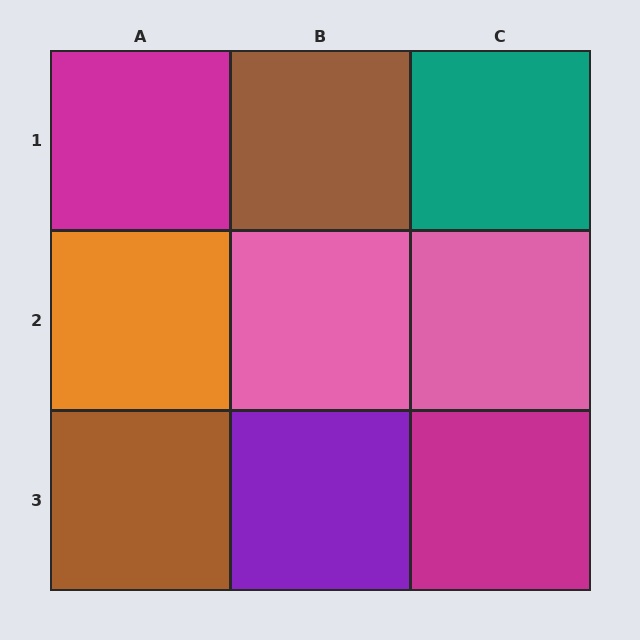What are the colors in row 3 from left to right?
Brown, purple, magenta.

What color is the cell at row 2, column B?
Pink.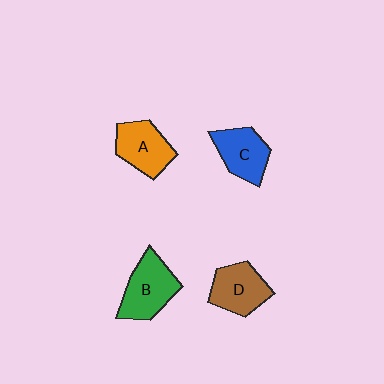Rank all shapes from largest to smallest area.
From largest to smallest: B (green), A (orange), D (brown), C (blue).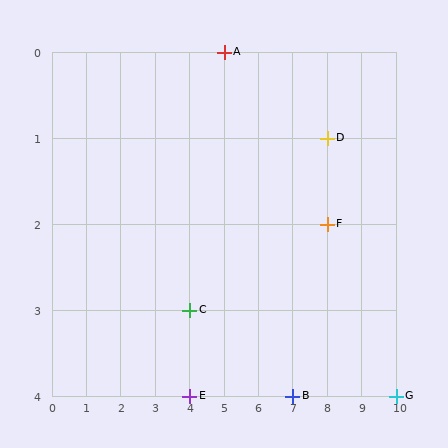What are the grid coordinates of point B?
Point B is at grid coordinates (7, 4).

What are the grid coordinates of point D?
Point D is at grid coordinates (8, 1).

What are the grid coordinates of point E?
Point E is at grid coordinates (4, 4).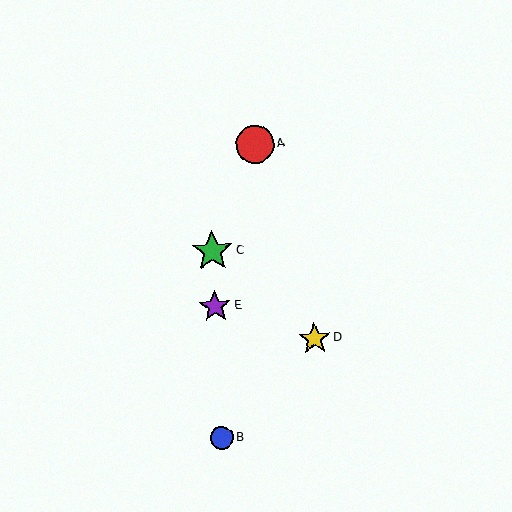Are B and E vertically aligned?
Yes, both are at x≈222.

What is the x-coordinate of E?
Object E is at x≈215.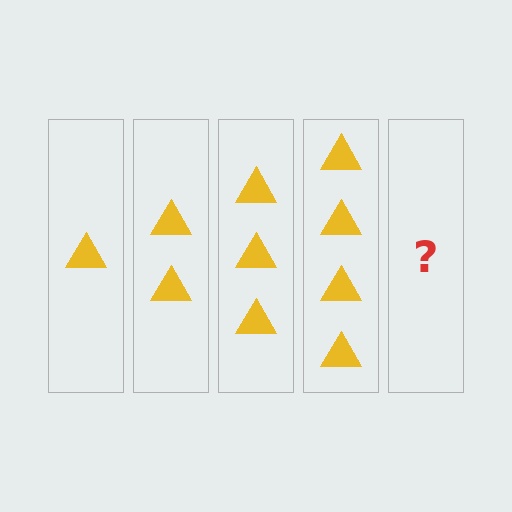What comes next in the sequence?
The next element should be 5 triangles.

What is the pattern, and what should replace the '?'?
The pattern is that each step adds one more triangle. The '?' should be 5 triangles.